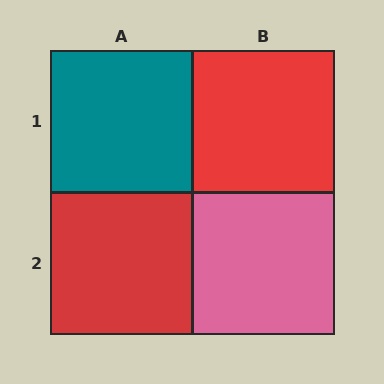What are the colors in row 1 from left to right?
Teal, red.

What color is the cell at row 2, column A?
Red.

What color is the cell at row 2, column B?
Pink.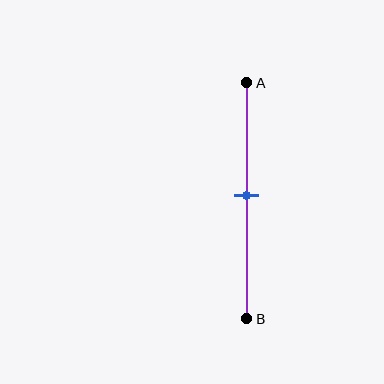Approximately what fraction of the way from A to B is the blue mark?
The blue mark is approximately 50% of the way from A to B.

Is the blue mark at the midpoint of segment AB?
Yes, the mark is approximately at the midpoint.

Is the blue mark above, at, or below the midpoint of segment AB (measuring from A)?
The blue mark is approximately at the midpoint of segment AB.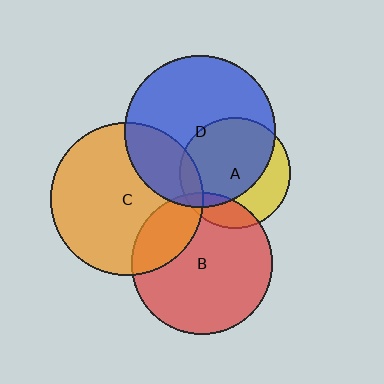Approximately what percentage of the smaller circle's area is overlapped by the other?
Approximately 10%.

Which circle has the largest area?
Circle C (orange).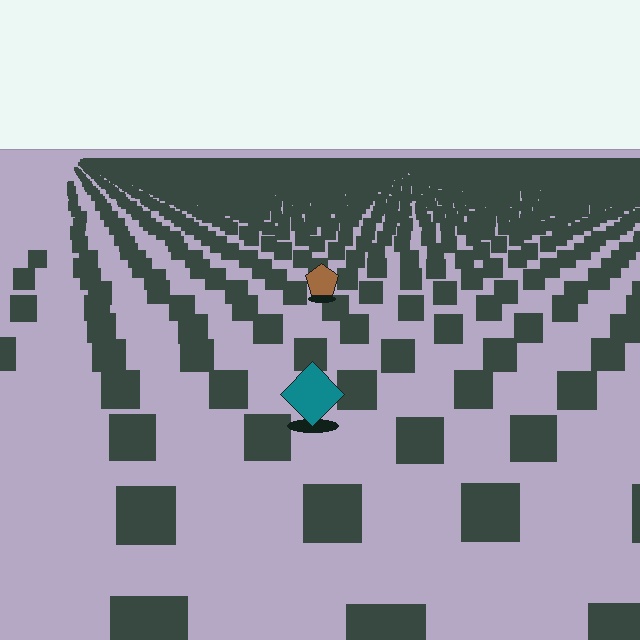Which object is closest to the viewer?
The teal diamond is closest. The texture marks near it are larger and more spread out.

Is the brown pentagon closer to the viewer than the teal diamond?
No. The teal diamond is closer — you can tell from the texture gradient: the ground texture is coarser near it.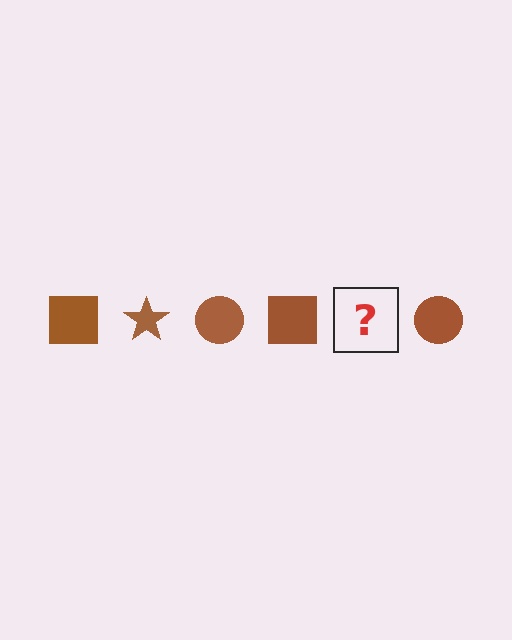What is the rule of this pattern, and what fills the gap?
The rule is that the pattern cycles through square, star, circle shapes in brown. The gap should be filled with a brown star.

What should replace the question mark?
The question mark should be replaced with a brown star.